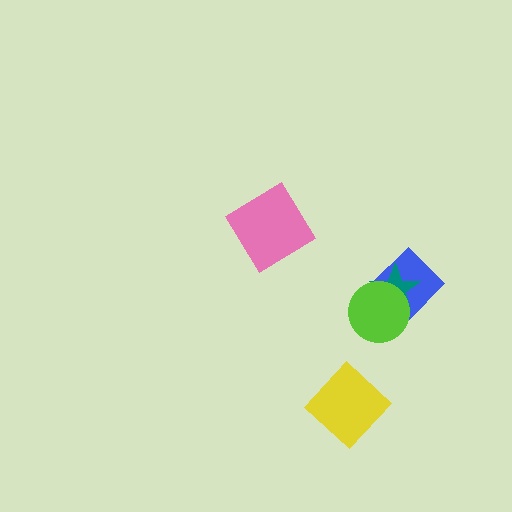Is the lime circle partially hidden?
No, no other shape covers it.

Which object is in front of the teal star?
The lime circle is in front of the teal star.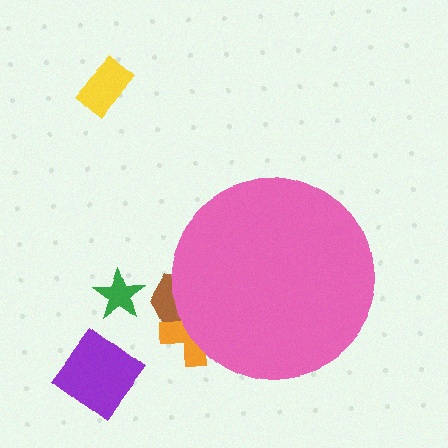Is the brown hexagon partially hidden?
Yes, the brown hexagon is partially hidden behind the pink circle.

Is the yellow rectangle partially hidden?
No, the yellow rectangle is fully visible.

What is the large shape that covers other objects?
A pink circle.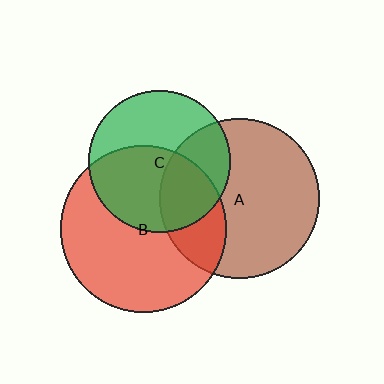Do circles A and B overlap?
Yes.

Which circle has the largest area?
Circle B (red).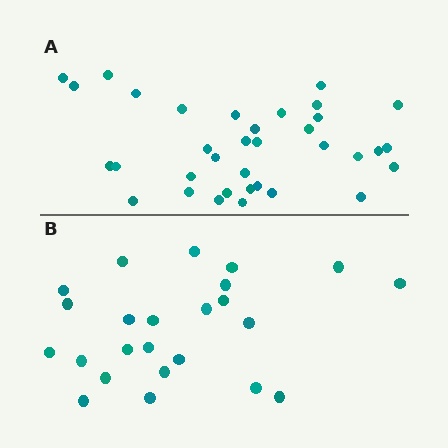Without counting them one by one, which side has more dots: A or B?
Region A (the top region) has more dots.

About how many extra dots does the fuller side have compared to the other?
Region A has roughly 12 or so more dots than region B.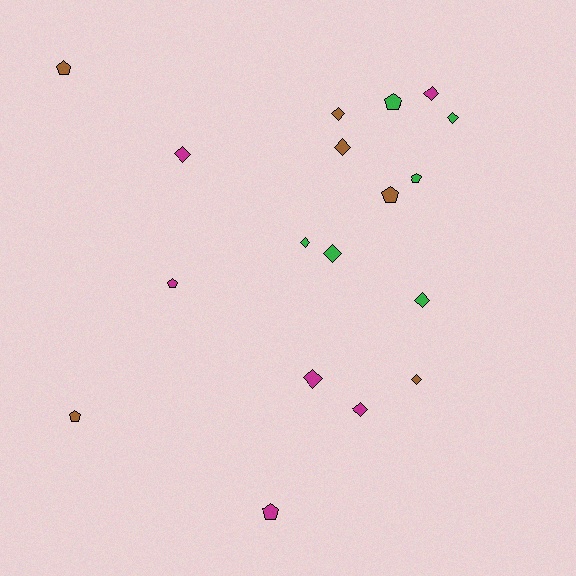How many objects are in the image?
There are 18 objects.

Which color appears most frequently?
Green, with 6 objects.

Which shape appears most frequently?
Diamond, with 11 objects.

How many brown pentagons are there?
There are 3 brown pentagons.